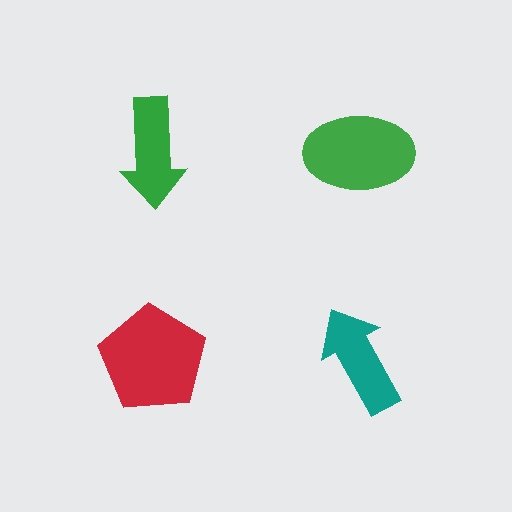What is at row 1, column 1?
A green arrow.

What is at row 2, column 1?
A red pentagon.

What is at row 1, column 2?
A green ellipse.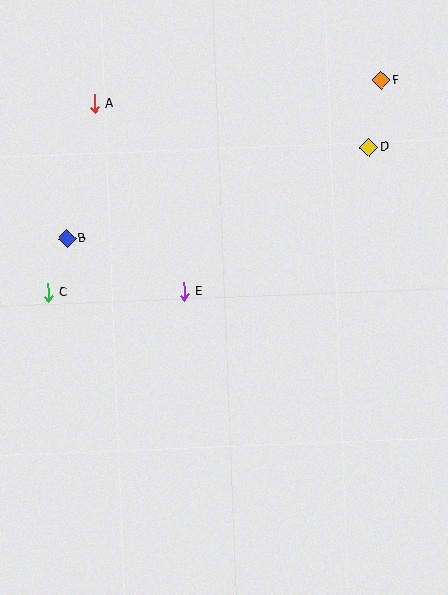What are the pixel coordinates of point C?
Point C is at (48, 293).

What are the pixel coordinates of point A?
Point A is at (95, 104).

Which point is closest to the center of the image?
Point E at (184, 291) is closest to the center.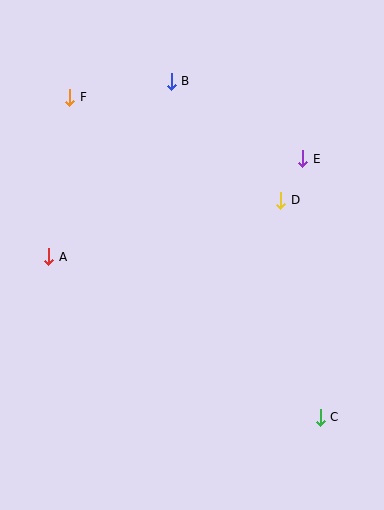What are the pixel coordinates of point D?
Point D is at (281, 200).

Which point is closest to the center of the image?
Point D at (281, 200) is closest to the center.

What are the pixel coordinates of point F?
Point F is at (70, 97).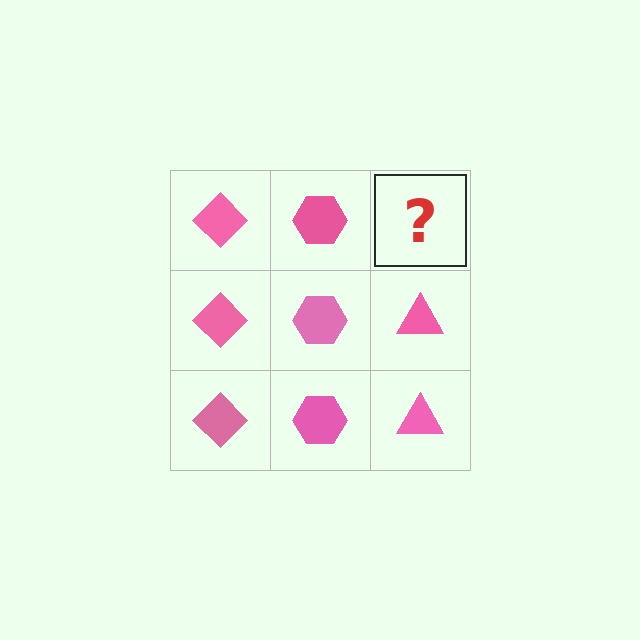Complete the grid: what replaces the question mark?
The question mark should be replaced with a pink triangle.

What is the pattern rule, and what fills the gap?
The rule is that each column has a consistent shape. The gap should be filled with a pink triangle.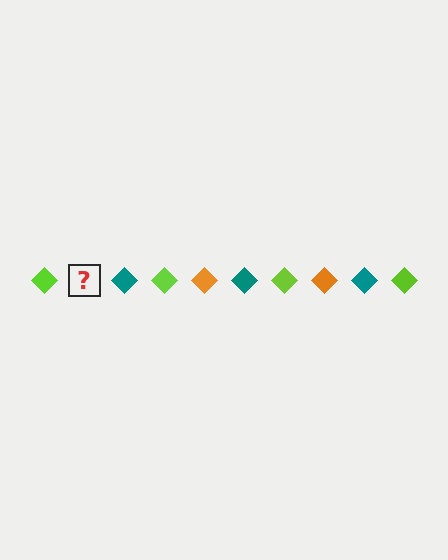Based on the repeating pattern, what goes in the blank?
The blank should be an orange diamond.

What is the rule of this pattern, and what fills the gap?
The rule is that the pattern cycles through lime, orange, teal diamonds. The gap should be filled with an orange diamond.